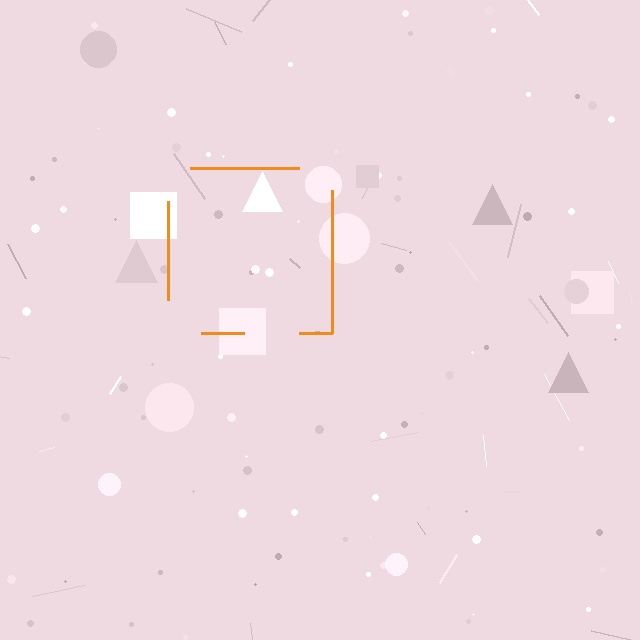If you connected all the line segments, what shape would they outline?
They would outline a square.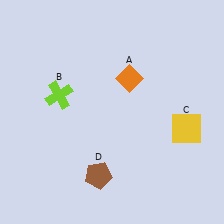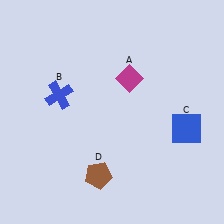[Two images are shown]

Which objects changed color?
A changed from orange to magenta. B changed from lime to blue. C changed from yellow to blue.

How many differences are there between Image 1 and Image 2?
There are 3 differences between the two images.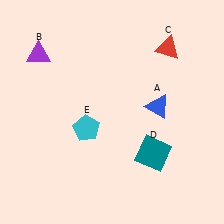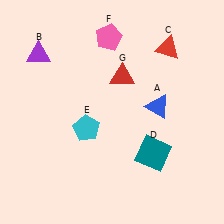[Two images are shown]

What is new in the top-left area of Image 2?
A pink pentagon (F) was added in the top-left area of Image 2.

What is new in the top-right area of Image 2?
A red triangle (G) was added in the top-right area of Image 2.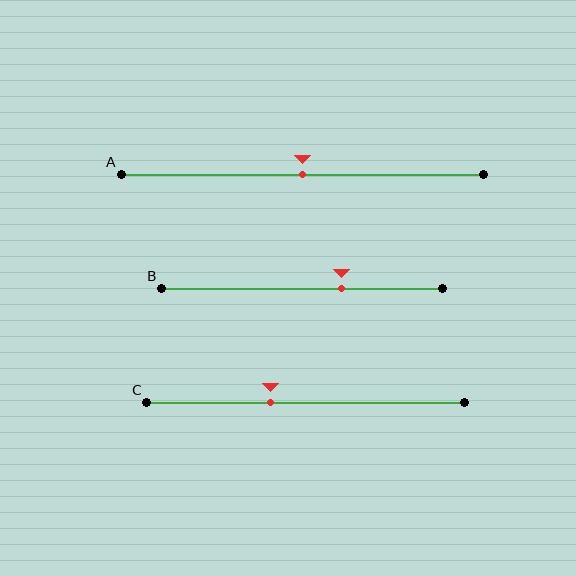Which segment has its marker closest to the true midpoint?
Segment A has its marker closest to the true midpoint.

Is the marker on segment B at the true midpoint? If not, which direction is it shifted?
No, the marker on segment B is shifted to the right by about 14% of the segment length.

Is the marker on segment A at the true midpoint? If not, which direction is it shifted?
Yes, the marker on segment A is at the true midpoint.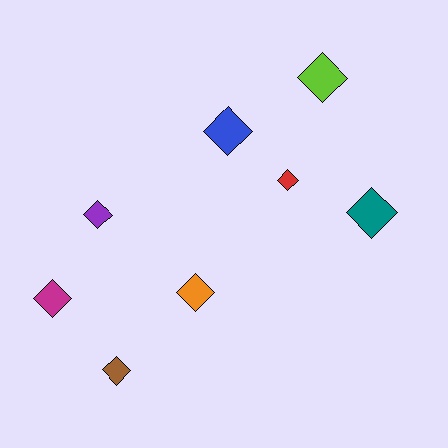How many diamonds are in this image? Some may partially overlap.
There are 8 diamonds.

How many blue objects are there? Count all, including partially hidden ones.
There is 1 blue object.